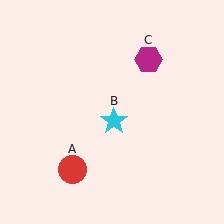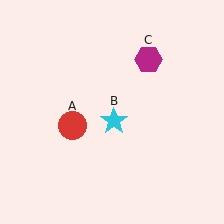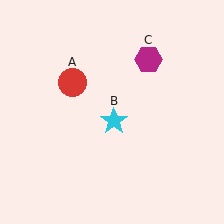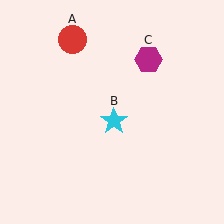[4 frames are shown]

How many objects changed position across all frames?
1 object changed position: red circle (object A).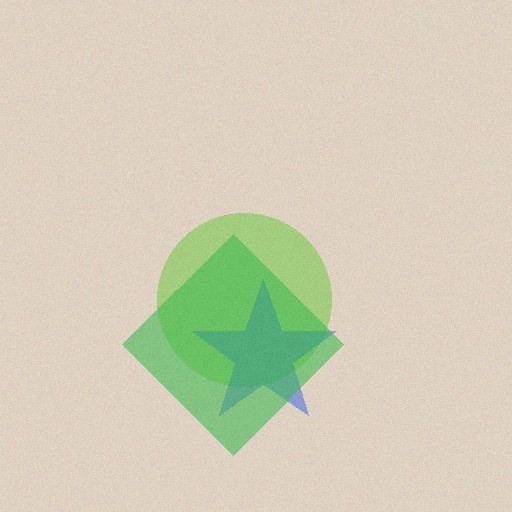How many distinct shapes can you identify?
There are 3 distinct shapes: a lime circle, a blue star, a green diamond.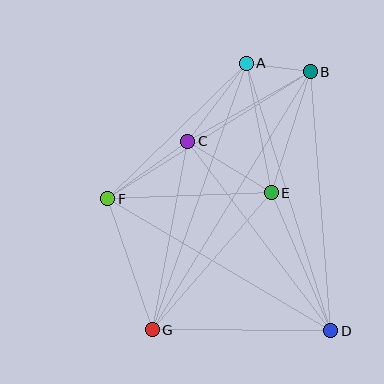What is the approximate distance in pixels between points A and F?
The distance between A and F is approximately 194 pixels.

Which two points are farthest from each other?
Points B and G are farthest from each other.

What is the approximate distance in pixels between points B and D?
The distance between B and D is approximately 260 pixels.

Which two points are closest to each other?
Points A and B are closest to each other.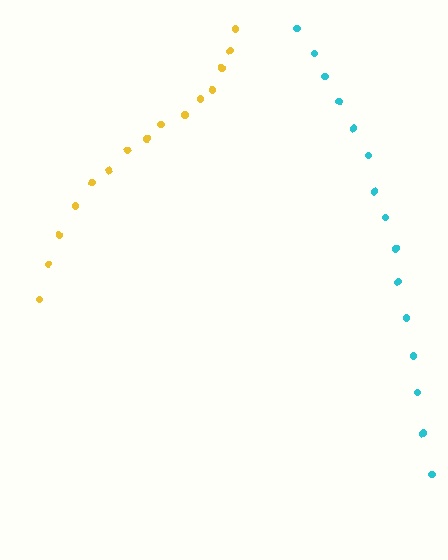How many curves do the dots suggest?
There are 2 distinct paths.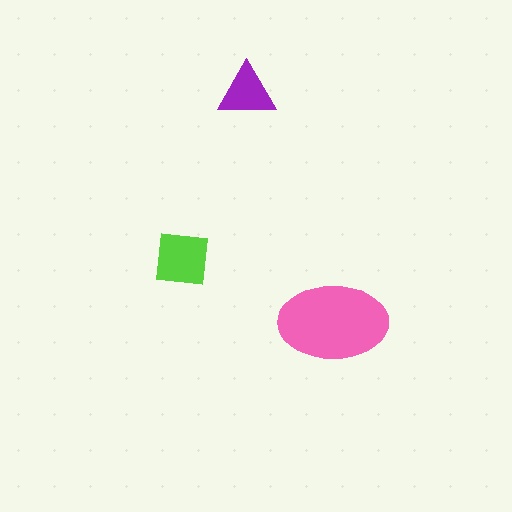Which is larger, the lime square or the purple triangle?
The lime square.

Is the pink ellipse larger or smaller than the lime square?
Larger.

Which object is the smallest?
The purple triangle.